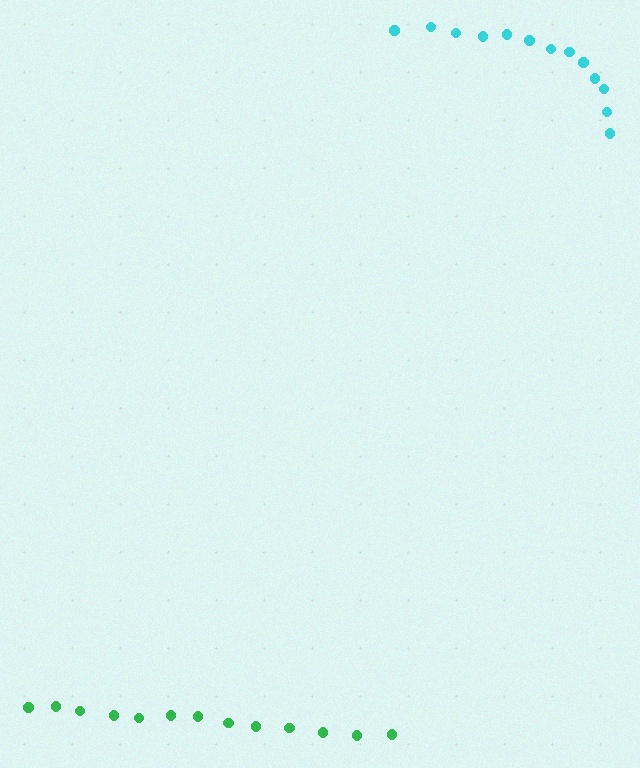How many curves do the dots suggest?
There are 2 distinct paths.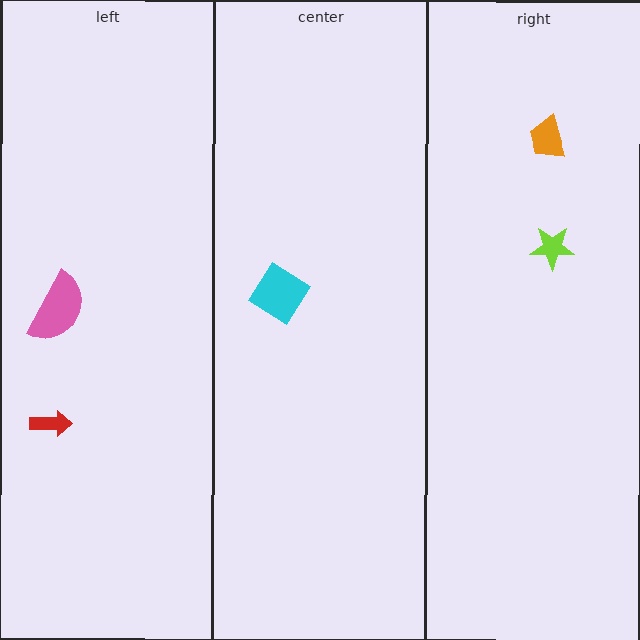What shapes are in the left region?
The red arrow, the pink semicircle.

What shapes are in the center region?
The cyan diamond.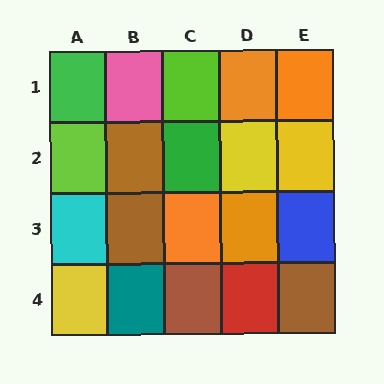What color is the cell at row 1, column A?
Green.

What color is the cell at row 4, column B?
Teal.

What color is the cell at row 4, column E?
Brown.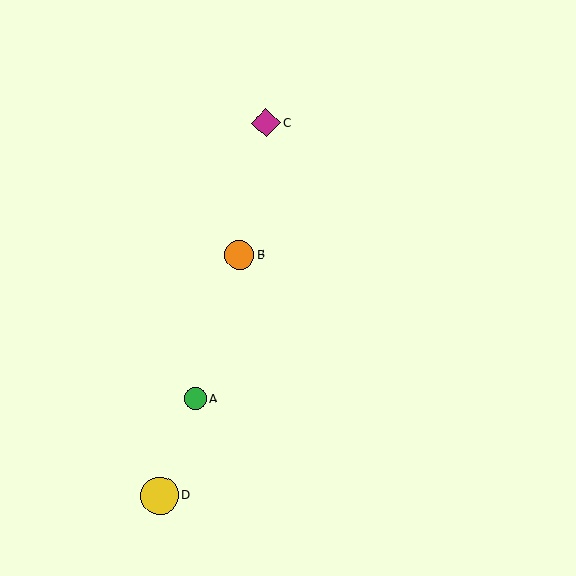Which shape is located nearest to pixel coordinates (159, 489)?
The yellow circle (labeled D) at (160, 496) is nearest to that location.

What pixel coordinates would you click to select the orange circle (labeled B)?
Click at (240, 255) to select the orange circle B.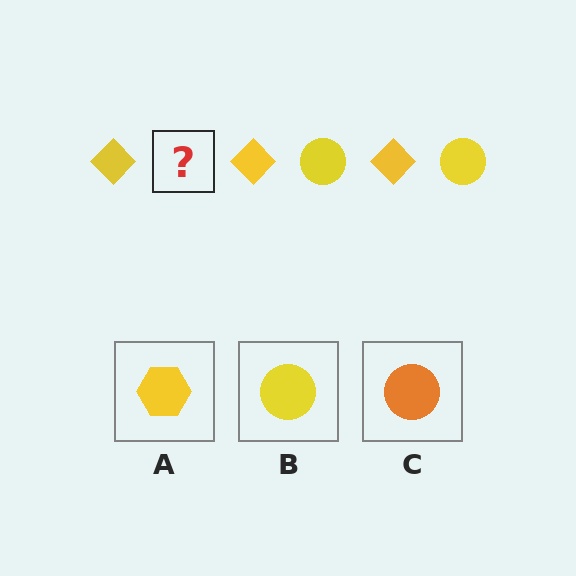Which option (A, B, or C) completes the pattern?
B.